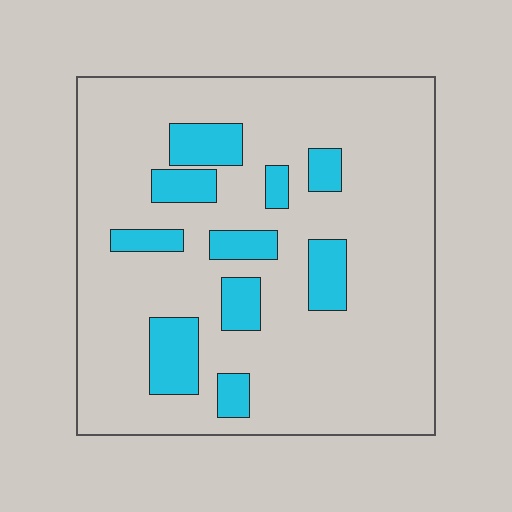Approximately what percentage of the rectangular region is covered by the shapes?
Approximately 15%.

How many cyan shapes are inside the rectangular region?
10.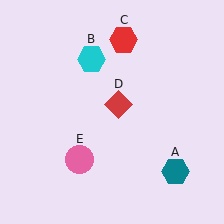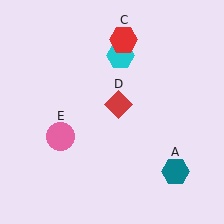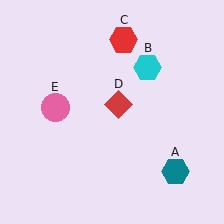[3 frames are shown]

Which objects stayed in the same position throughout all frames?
Teal hexagon (object A) and red hexagon (object C) and red diamond (object D) remained stationary.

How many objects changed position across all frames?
2 objects changed position: cyan hexagon (object B), pink circle (object E).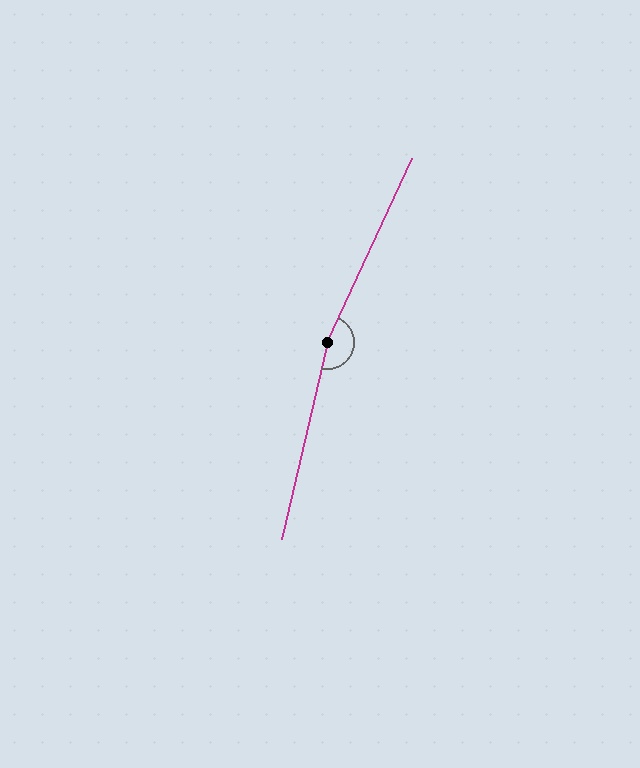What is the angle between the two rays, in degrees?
Approximately 169 degrees.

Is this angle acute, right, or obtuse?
It is obtuse.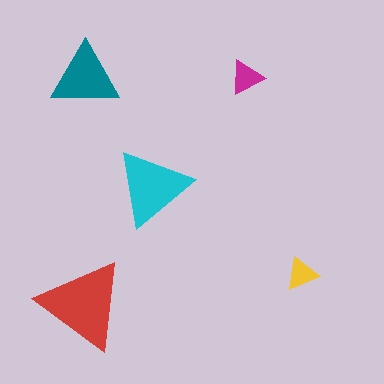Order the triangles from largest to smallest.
the red one, the cyan one, the teal one, the magenta one, the yellow one.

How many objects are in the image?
There are 5 objects in the image.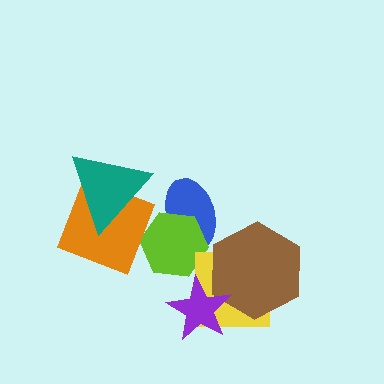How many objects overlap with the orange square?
1 object overlaps with the orange square.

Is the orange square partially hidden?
Yes, it is partially covered by another shape.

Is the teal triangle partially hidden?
No, no other shape covers it.